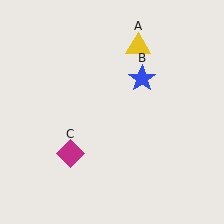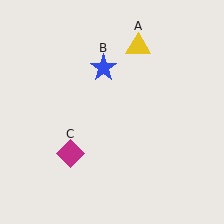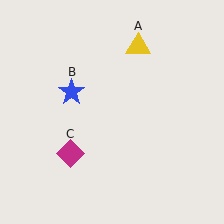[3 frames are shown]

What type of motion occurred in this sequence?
The blue star (object B) rotated counterclockwise around the center of the scene.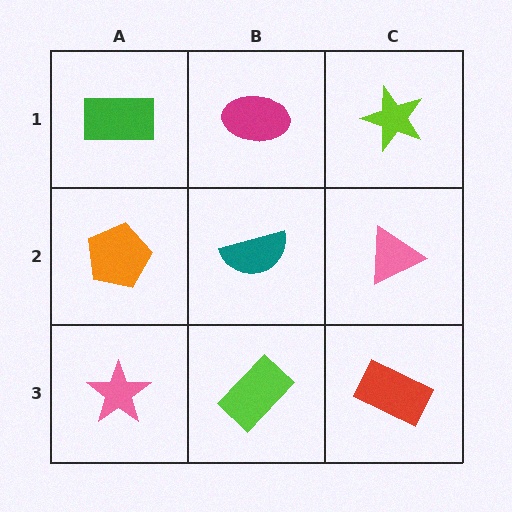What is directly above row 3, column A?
An orange pentagon.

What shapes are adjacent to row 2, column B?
A magenta ellipse (row 1, column B), a lime rectangle (row 3, column B), an orange pentagon (row 2, column A), a pink triangle (row 2, column C).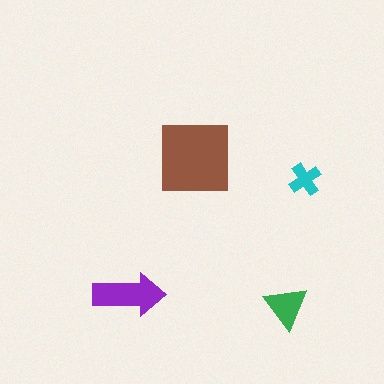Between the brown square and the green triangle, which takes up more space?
The brown square.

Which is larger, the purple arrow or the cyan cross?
The purple arrow.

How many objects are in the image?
There are 4 objects in the image.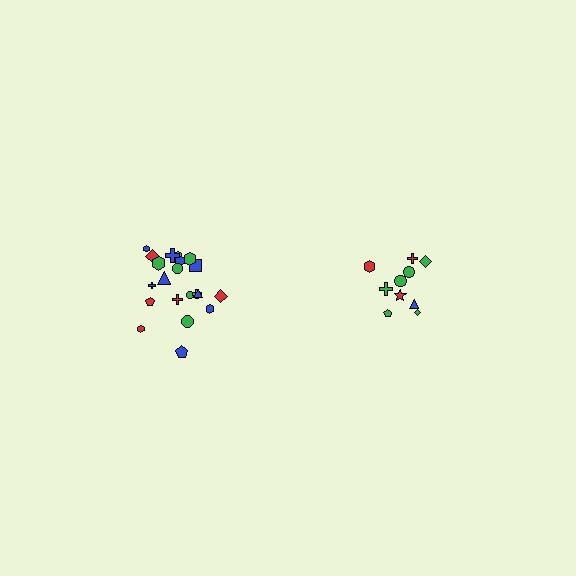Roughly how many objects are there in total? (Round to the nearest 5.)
Roughly 30 objects in total.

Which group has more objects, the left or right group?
The left group.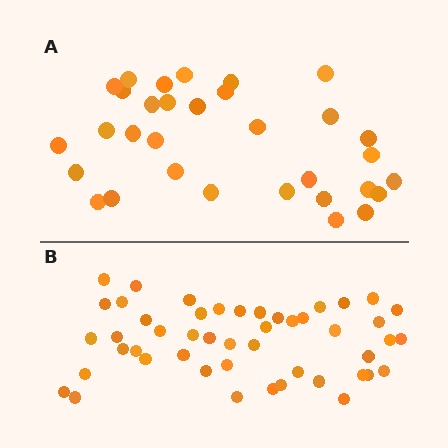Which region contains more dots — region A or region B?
Region B (the bottom region) has more dots.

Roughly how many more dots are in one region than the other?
Region B has approximately 15 more dots than region A.